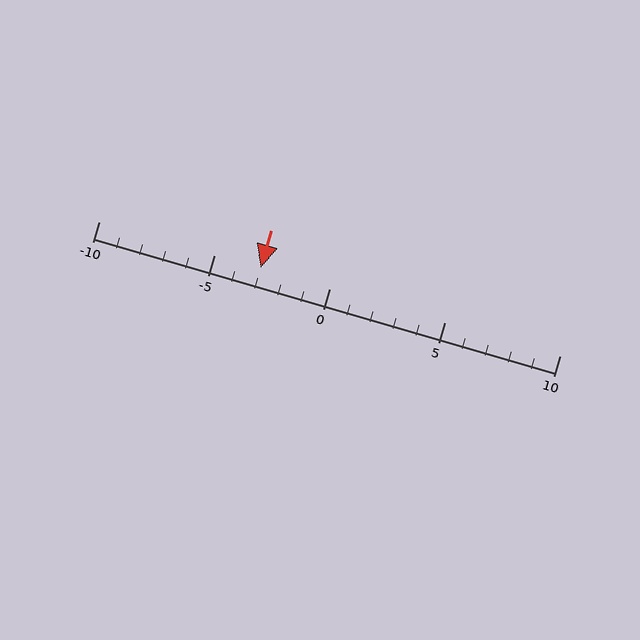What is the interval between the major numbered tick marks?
The major tick marks are spaced 5 units apart.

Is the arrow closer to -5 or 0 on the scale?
The arrow is closer to -5.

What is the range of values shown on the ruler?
The ruler shows values from -10 to 10.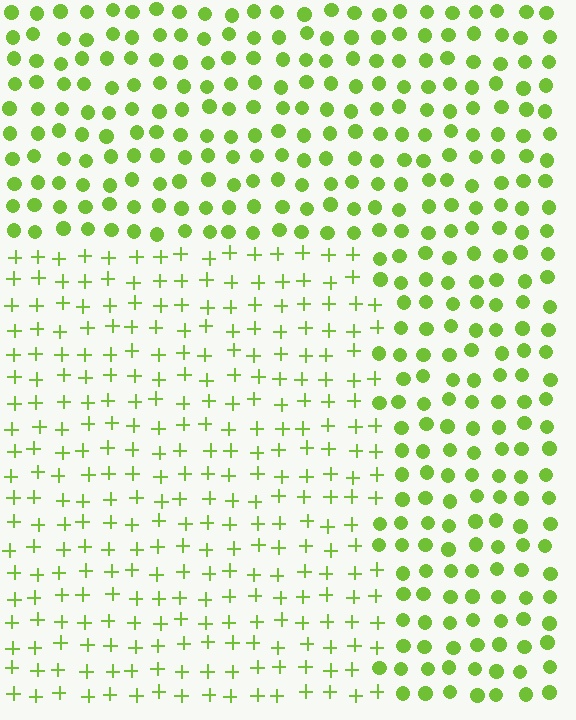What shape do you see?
I see a rectangle.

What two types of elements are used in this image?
The image uses plus signs inside the rectangle region and circles outside it.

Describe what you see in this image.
The image is filled with small lime elements arranged in a uniform grid. A rectangle-shaped region contains plus signs, while the surrounding area contains circles. The boundary is defined purely by the change in element shape.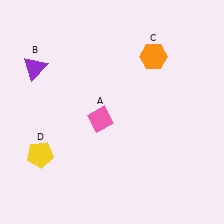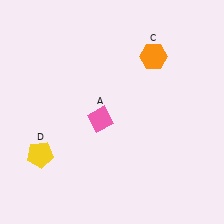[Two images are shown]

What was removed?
The purple triangle (B) was removed in Image 2.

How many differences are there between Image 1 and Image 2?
There is 1 difference between the two images.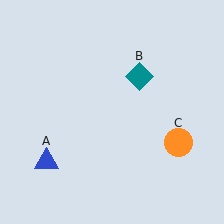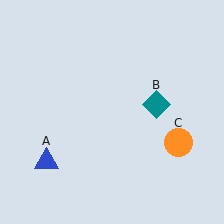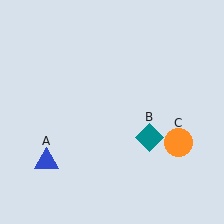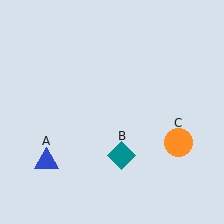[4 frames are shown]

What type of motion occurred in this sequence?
The teal diamond (object B) rotated clockwise around the center of the scene.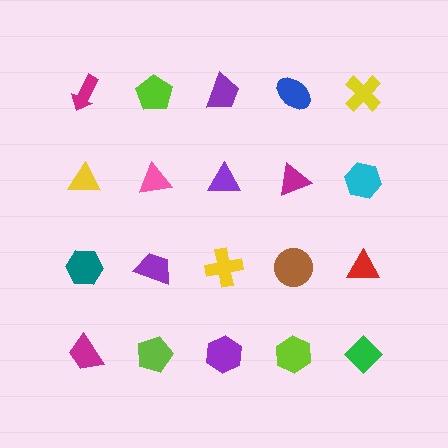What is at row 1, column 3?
A purple trapezoid.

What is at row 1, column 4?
A blue ellipse.